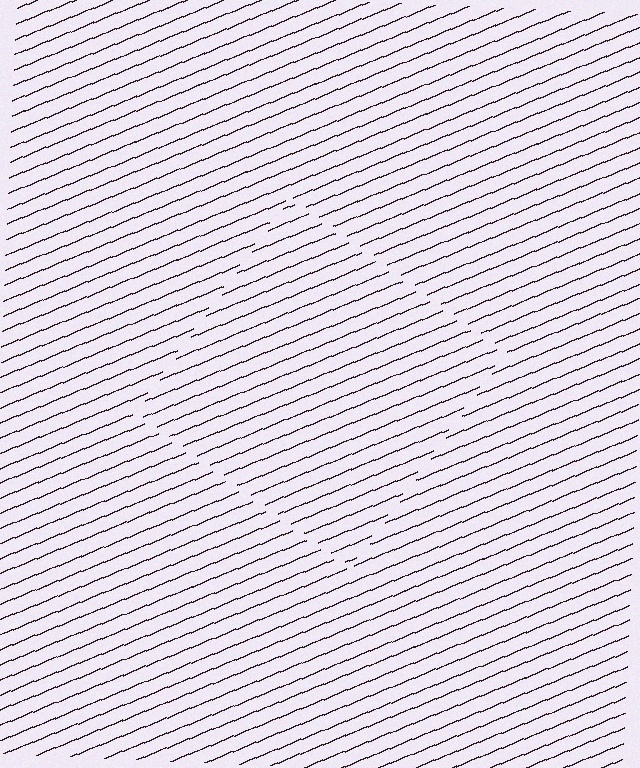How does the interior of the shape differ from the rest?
The interior of the shape contains the same grating, shifted by half a period — the contour is defined by the phase discontinuity where line-ends from the inner and outer gratings abut.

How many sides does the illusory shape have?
4 sides — the line-ends trace a square.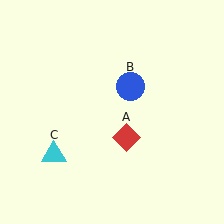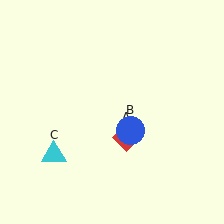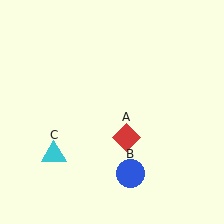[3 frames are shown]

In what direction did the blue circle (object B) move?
The blue circle (object B) moved down.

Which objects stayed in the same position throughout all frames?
Red diamond (object A) and cyan triangle (object C) remained stationary.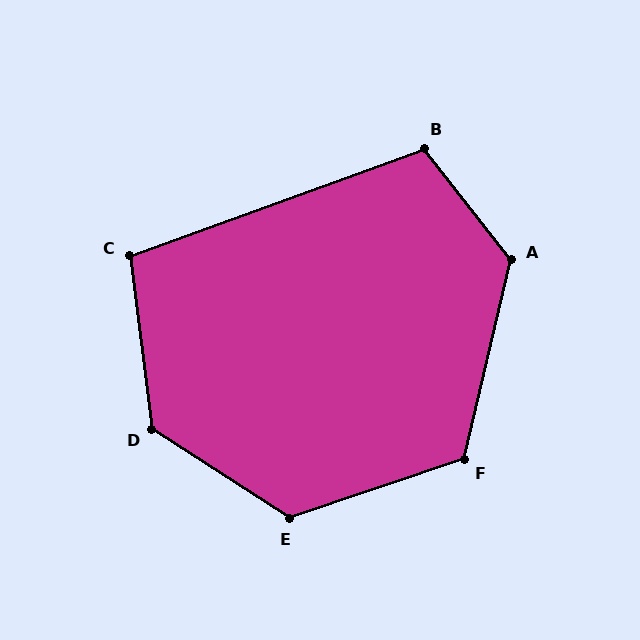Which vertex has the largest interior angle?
D, at approximately 130 degrees.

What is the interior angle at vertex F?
Approximately 122 degrees (obtuse).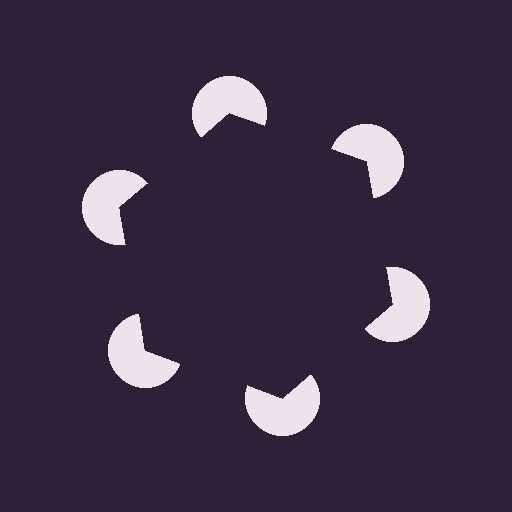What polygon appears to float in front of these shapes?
An illusory hexagon — its edges are inferred from the aligned wedge cuts in the pac-man discs, not physically drawn.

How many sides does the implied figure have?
6 sides.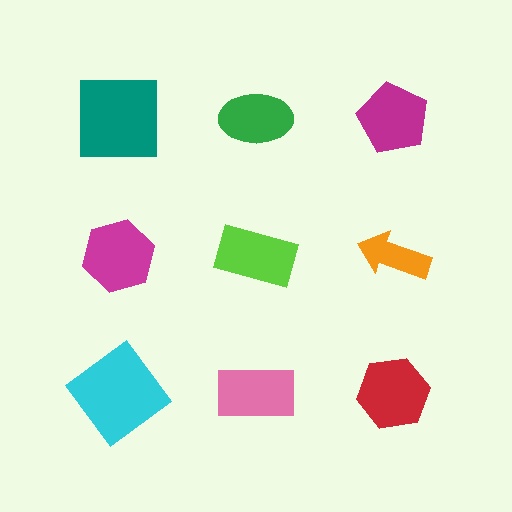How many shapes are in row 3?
3 shapes.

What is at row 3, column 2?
A pink rectangle.